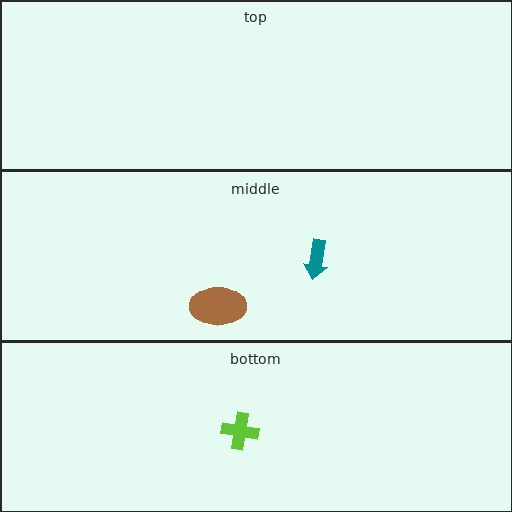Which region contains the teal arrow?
The middle region.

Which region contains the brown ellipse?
The middle region.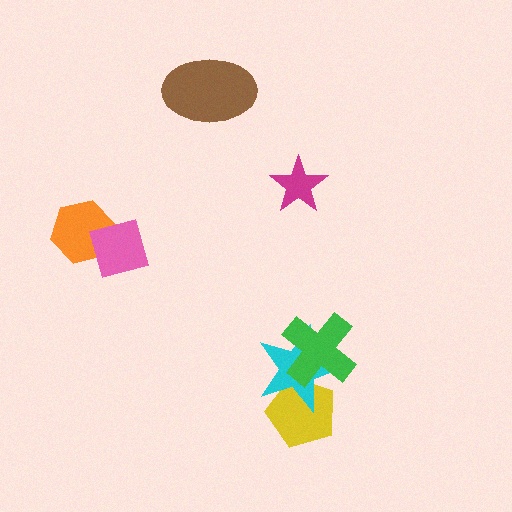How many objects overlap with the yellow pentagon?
2 objects overlap with the yellow pentagon.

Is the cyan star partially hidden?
Yes, it is partially covered by another shape.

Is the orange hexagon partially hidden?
Yes, it is partially covered by another shape.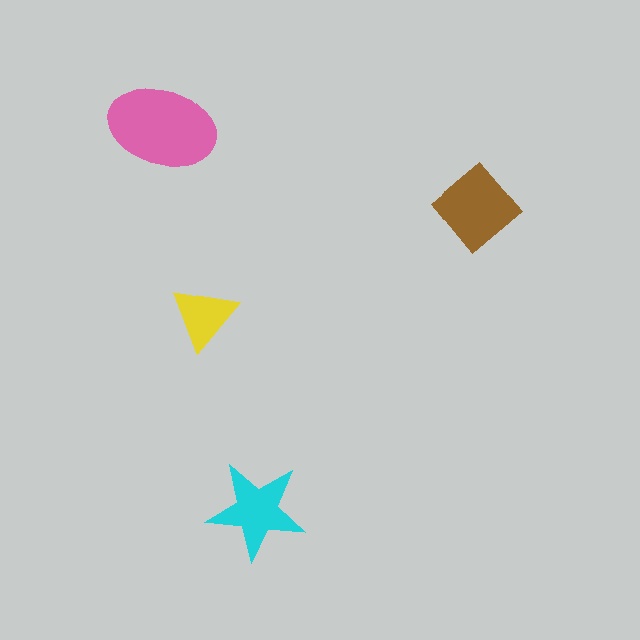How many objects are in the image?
There are 4 objects in the image.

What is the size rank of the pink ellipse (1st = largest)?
1st.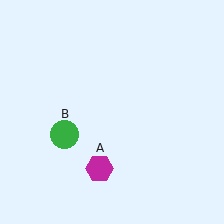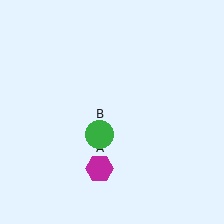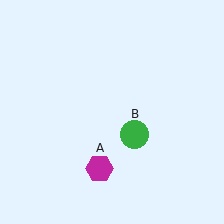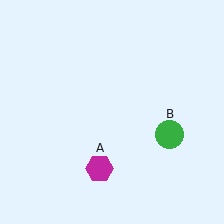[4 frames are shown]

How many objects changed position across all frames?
1 object changed position: green circle (object B).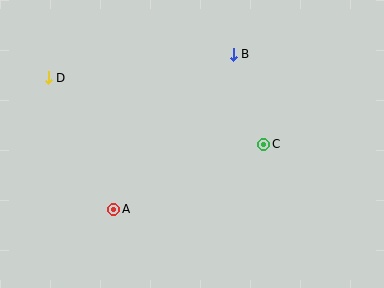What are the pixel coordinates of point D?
Point D is at (48, 78).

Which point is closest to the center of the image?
Point C at (264, 144) is closest to the center.